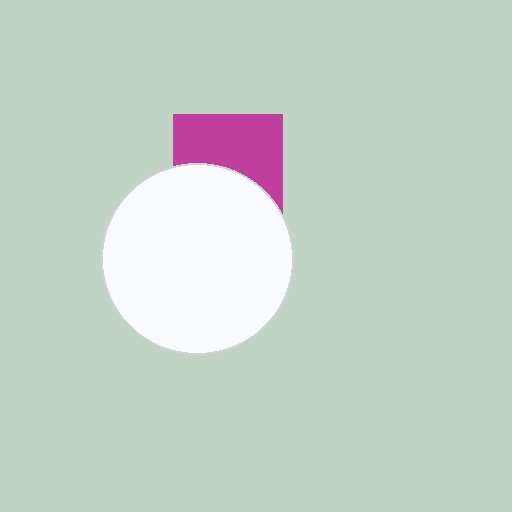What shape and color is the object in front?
The object in front is a white circle.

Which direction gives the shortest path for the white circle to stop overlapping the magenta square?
Moving down gives the shortest separation.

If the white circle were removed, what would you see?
You would see the complete magenta square.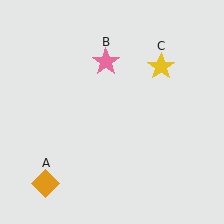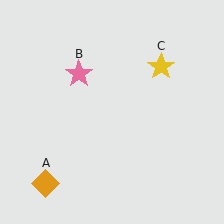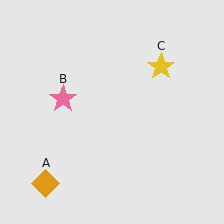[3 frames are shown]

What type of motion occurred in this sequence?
The pink star (object B) rotated counterclockwise around the center of the scene.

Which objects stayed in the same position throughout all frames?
Orange diamond (object A) and yellow star (object C) remained stationary.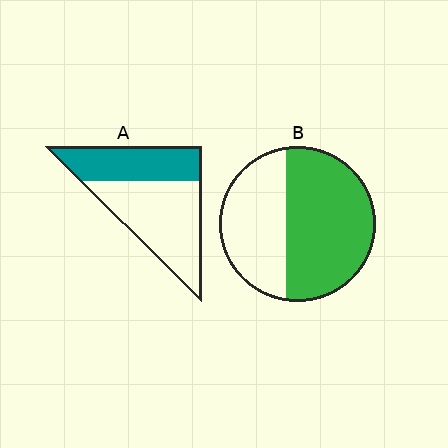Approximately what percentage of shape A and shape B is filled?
A is approximately 40% and B is approximately 60%.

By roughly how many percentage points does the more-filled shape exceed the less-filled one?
By roughly 20 percentage points (B over A).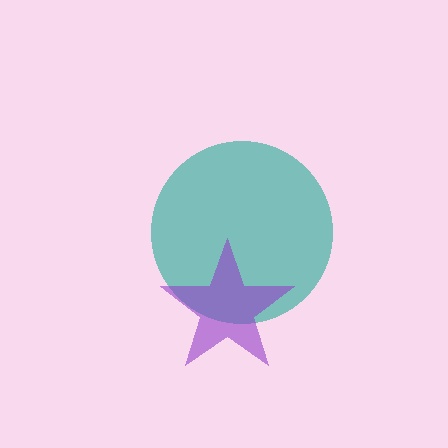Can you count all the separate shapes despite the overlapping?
Yes, there are 2 separate shapes.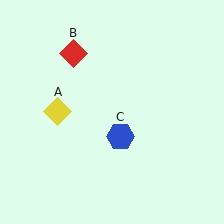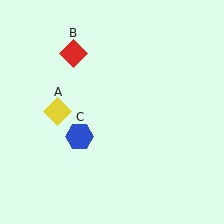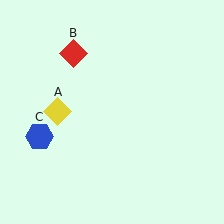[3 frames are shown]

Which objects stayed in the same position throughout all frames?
Yellow diamond (object A) and red diamond (object B) remained stationary.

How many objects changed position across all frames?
1 object changed position: blue hexagon (object C).